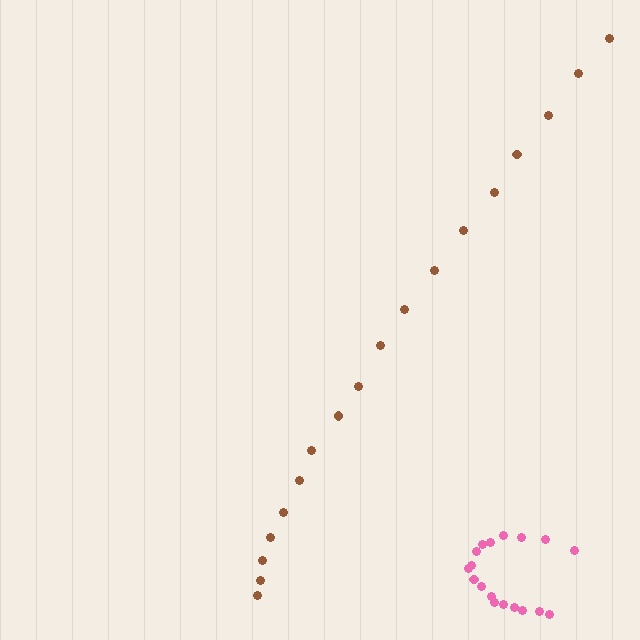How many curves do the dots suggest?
There are 2 distinct paths.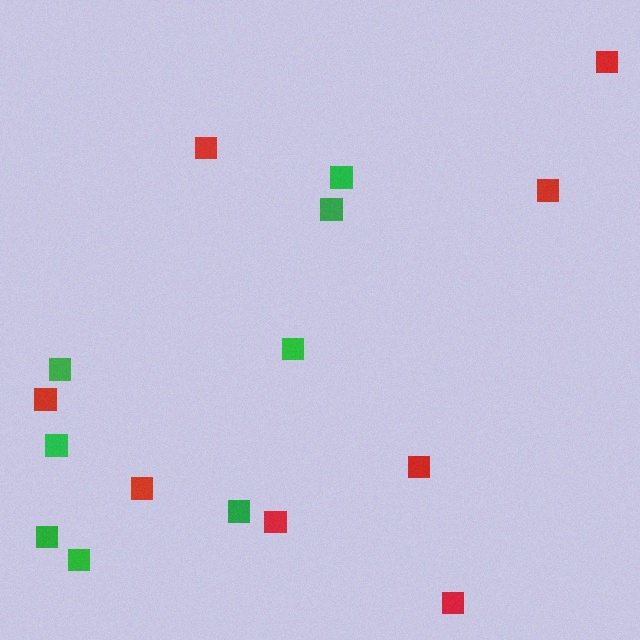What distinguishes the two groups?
There are 2 groups: one group of red squares (8) and one group of green squares (8).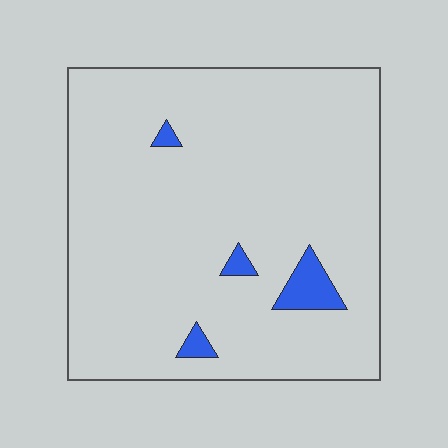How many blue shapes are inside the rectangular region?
4.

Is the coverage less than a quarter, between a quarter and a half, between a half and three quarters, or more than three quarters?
Less than a quarter.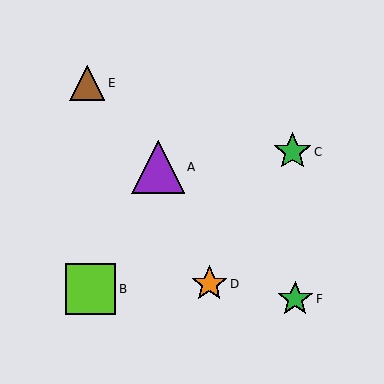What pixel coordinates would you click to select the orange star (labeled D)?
Click at (209, 284) to select the orange star D.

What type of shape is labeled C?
Shape C is a green star.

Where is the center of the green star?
The center of the green star is at (292, 152).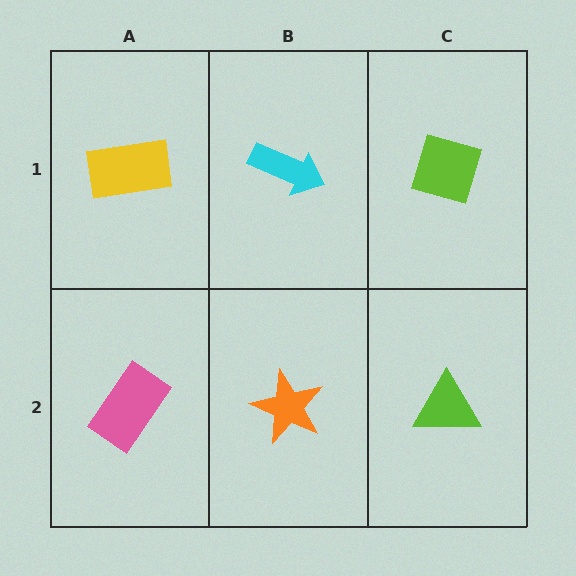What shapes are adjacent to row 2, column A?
A yellow rectangle (row 1, column A), an orange star (row 2, column B).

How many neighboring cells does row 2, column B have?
3.